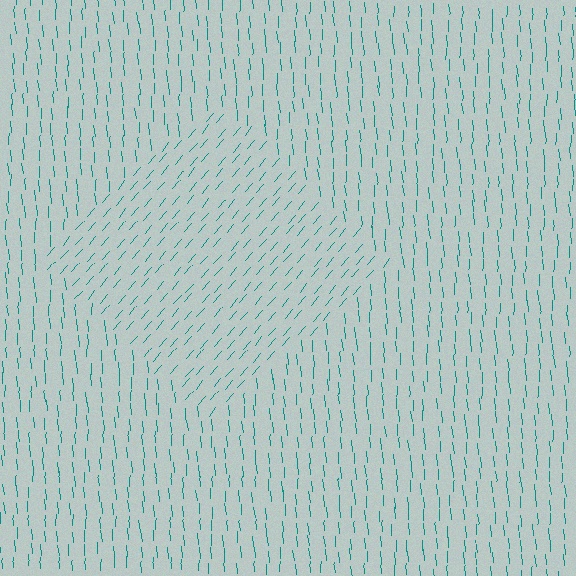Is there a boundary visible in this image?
Yes, there is a texture boundary formed by a change in line orientation.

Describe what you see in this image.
The image is filled with small teal line segments. A diamond region in the image has lines oriented differently from the surrounding lines, creating a visible texture boundary.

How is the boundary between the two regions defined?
The boundary is defined purely by a change in line orientation (approximately 45 degrees difference). All lines are the same color and thickness.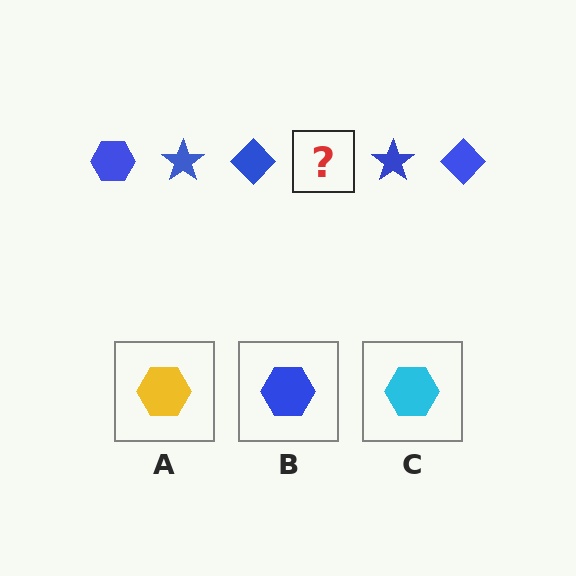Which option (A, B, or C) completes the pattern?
B.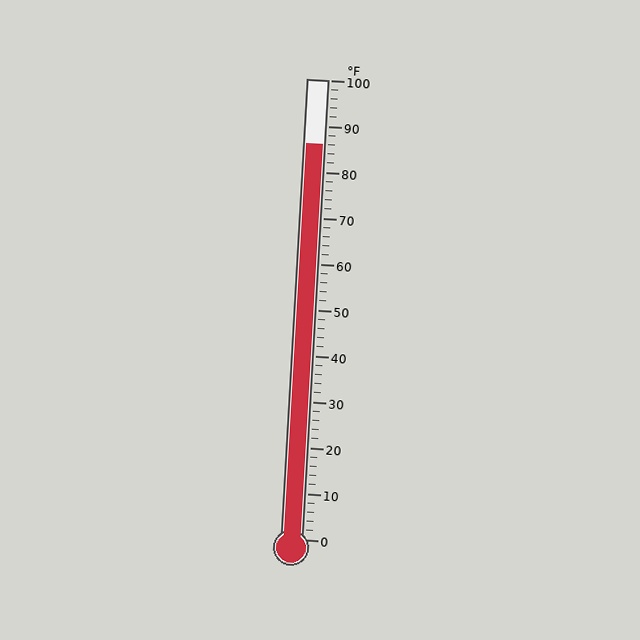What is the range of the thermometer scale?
The thermometer scale ranges from 0°F to 100°F.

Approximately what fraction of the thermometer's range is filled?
The thermometer is filled to approximately 85% of its range.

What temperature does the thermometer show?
The thermometer shows approximately 86°F.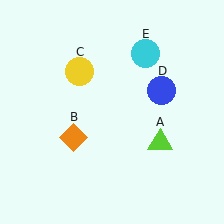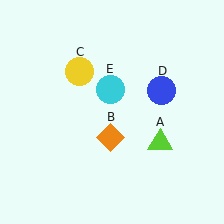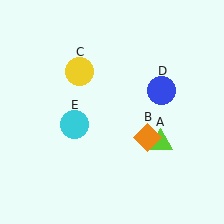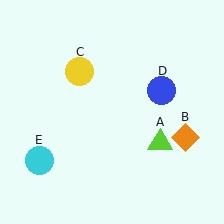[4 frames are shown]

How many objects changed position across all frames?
2 objects changed position: orange diamond (object B), cyan circle (object E).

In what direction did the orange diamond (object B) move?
The orange diamond (object B) moved right.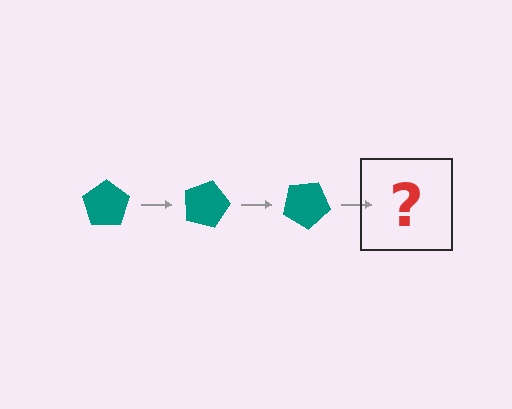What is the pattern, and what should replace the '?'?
The pattern is that the pentagon rotates 15 degrees each step. The '?' should be a teal pentagon rotated 45 degrees.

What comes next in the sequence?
The next element should be a teal pentagon rotated 45 degrees.